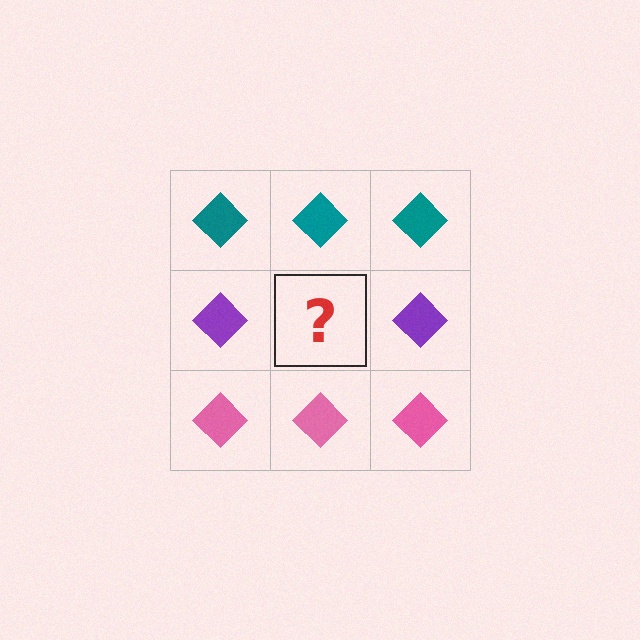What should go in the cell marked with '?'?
The missing cell should contain a purple diamond.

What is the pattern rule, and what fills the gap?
The rule is that each row has a consistent color. The gap should be filled with a purple diamond.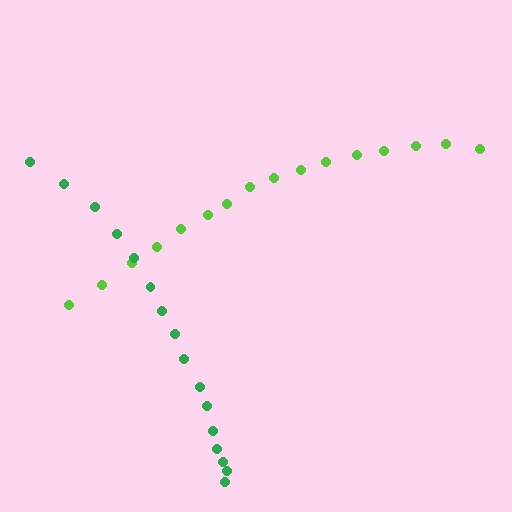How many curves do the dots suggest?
There are 2 distinct paths.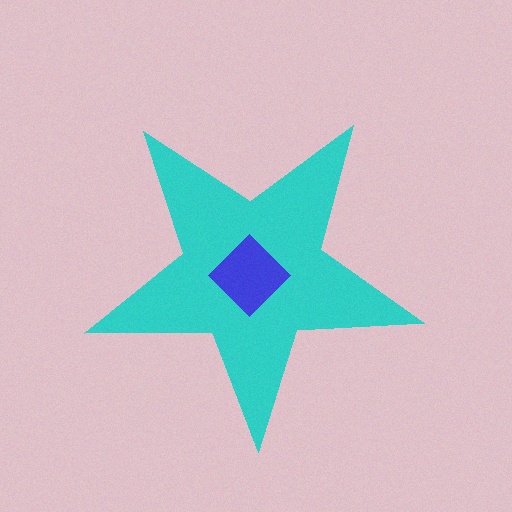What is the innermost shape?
The blue diamond.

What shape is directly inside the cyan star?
The blue diamond.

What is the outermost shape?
The cyan star.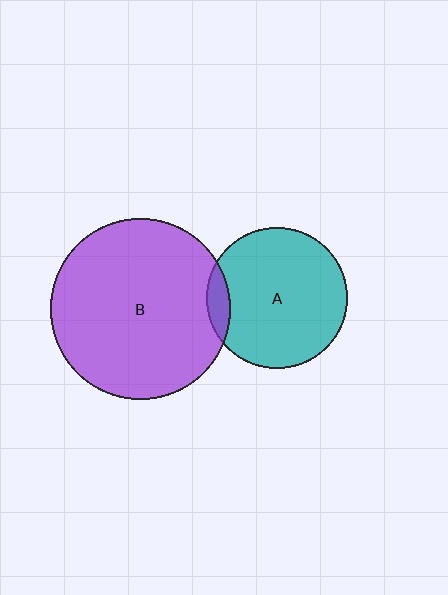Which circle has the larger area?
Circle B (purple).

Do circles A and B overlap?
Yes.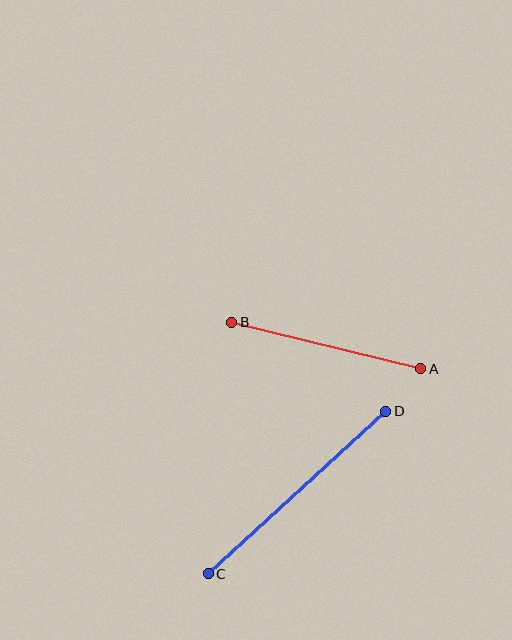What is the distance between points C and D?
The distance is approximately 241 pixels.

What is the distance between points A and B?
The distance is approximately 195 pixels.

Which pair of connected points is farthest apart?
Points C and D are farthest apart.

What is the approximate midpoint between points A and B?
The midpoint is at approximately (326, 345) pixels.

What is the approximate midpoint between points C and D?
The midpoint is at approximately (297, 493) pixels.